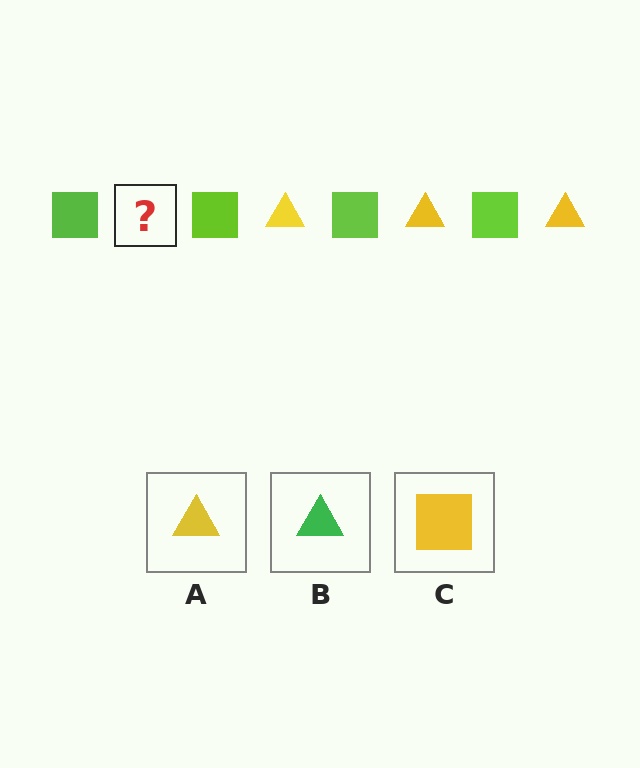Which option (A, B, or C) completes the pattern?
A.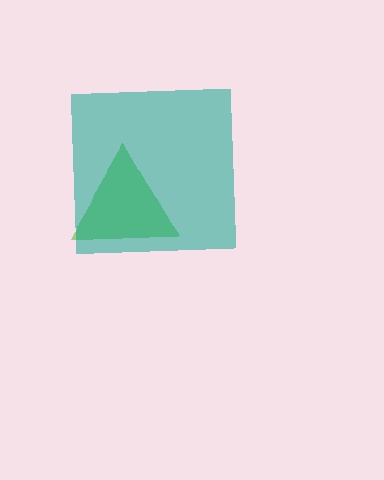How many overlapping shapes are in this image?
There are 2 overlapping shapes in the image.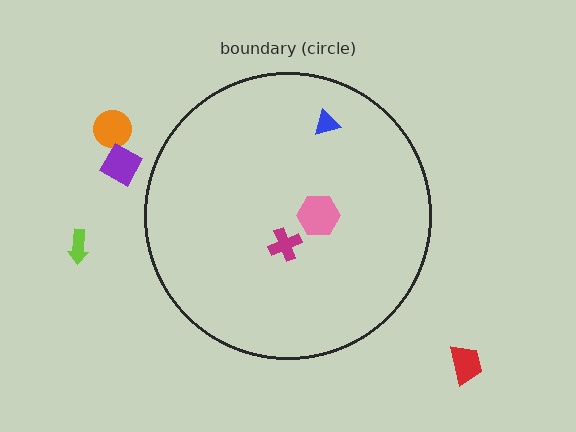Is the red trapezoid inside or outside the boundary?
Outside.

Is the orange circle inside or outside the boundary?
Outside.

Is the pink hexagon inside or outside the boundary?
Inside.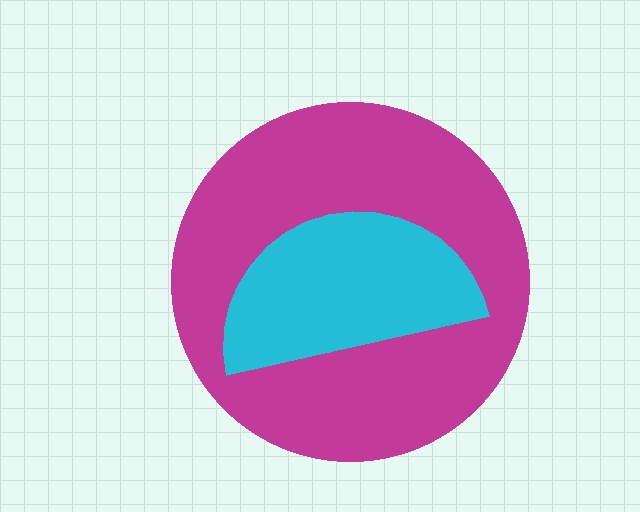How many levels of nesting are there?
2.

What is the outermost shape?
The magenta circle.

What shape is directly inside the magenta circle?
The cyan semicircle.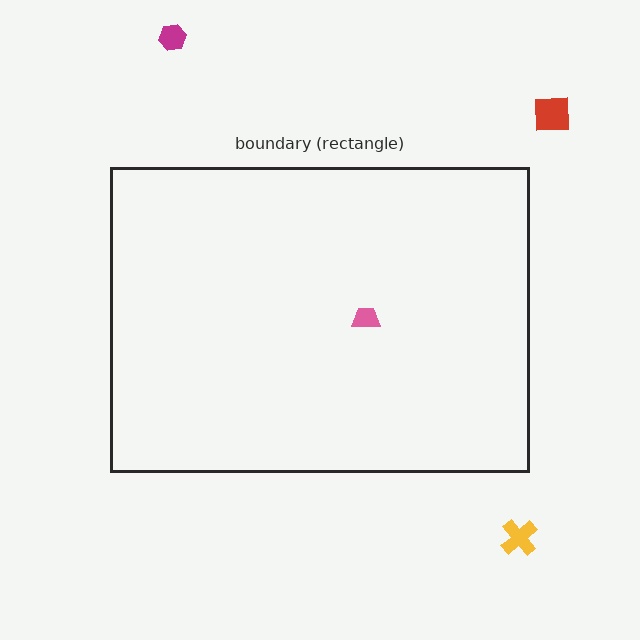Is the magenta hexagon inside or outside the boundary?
Outside.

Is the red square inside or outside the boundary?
Outside.